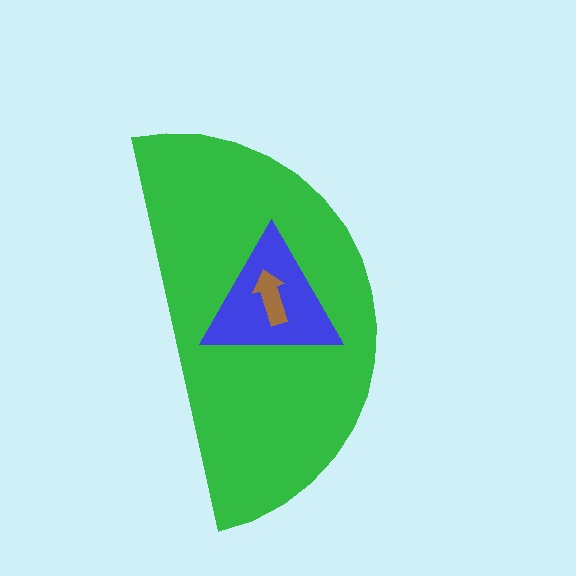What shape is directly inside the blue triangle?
The brown arrow.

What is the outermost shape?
The green semicircle.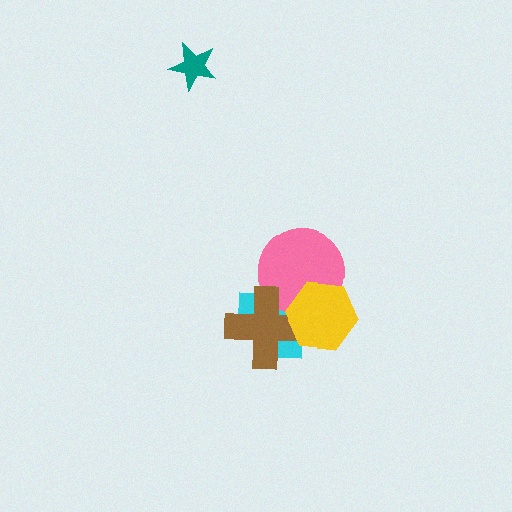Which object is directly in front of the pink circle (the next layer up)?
The brown cross is directly in front of the pink circle.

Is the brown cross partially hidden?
Yes, it is partially covered by another shape.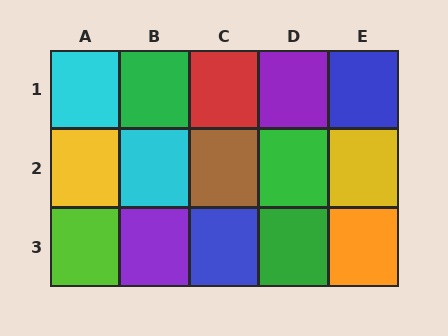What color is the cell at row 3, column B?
Purple.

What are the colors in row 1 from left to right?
Cyan, green, red, purple, blue.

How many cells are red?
1 cell is red.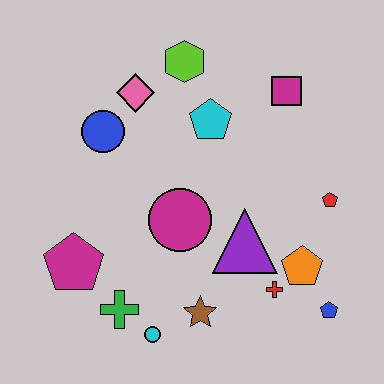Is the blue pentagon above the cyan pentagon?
No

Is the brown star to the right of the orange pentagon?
No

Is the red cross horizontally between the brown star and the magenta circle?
No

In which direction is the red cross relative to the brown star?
The red cross is to the right of the brown star.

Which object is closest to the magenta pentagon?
The green cross is closest to the magenta pentagon.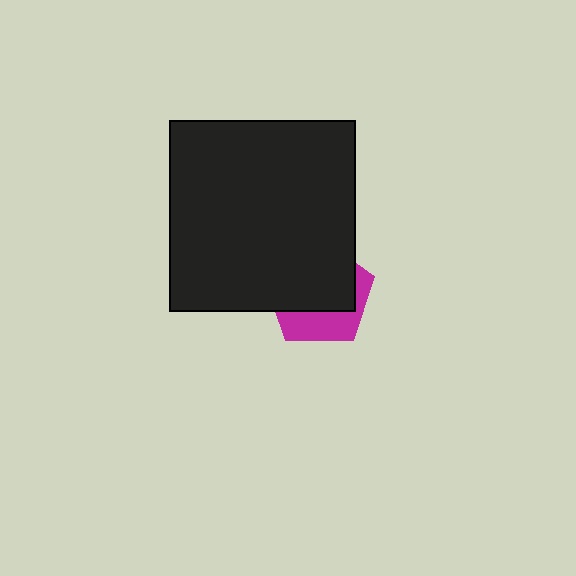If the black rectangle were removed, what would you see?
You would see the complete magenta pentagon.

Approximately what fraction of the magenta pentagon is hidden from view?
Roughly 63% of the magenta pentagon is hidden behind the black rectangle.